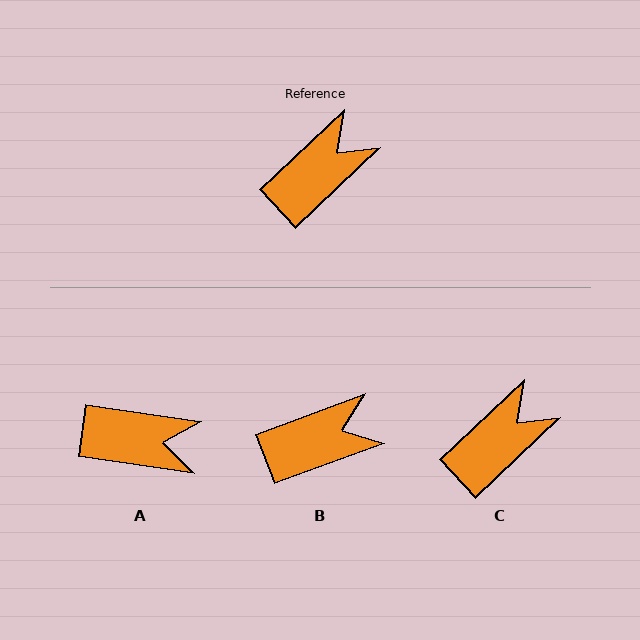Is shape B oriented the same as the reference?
No, it is off by about 23 degrees.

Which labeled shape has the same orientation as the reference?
C.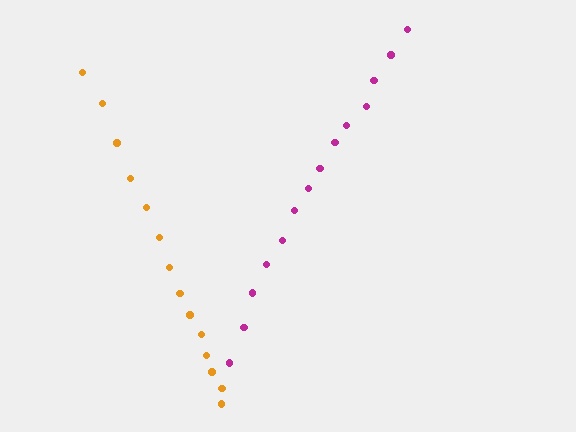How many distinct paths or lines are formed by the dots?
There are 2 distinct paths.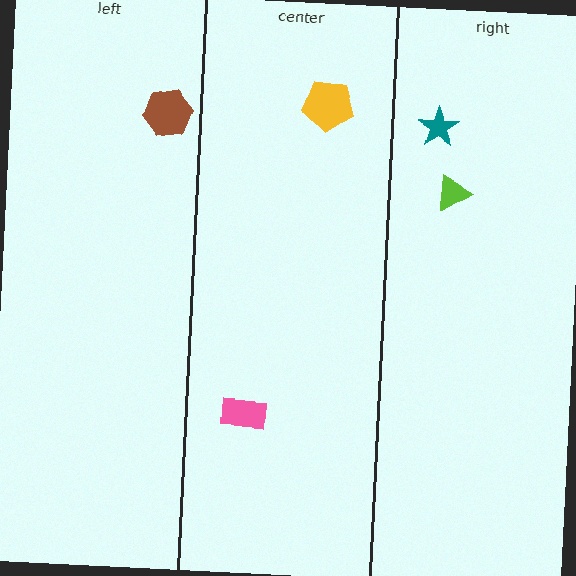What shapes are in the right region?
The teal star, the lime triangle.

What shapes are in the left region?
The brown hexagon.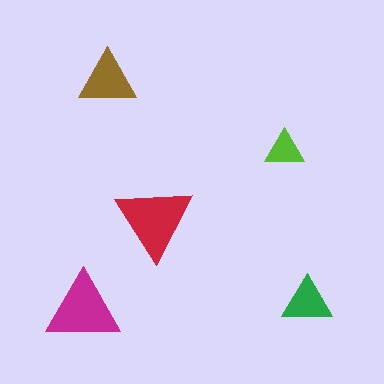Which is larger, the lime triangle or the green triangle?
The green one.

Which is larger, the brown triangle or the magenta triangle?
The magenta one.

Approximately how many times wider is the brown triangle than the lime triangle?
About 1.5 times wider.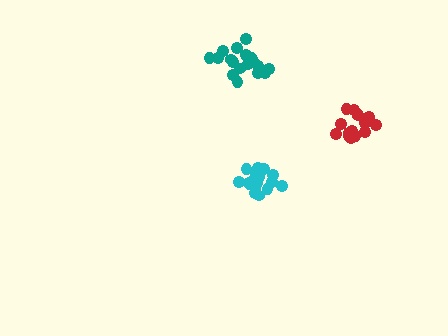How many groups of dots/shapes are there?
There are 3 groups.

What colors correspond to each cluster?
The clusters are colored: red, cyan, teal.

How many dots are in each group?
Group 1: 15 dots, Group 2: 20 dots, Group 3: 19 dots (54 total).